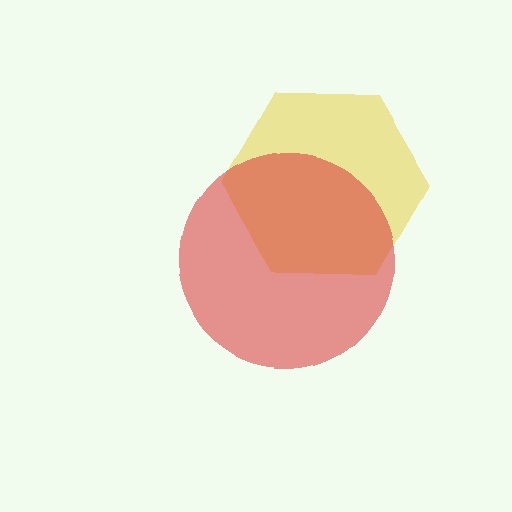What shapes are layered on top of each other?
The layered shapes are: a yellow hexagon, a red circle.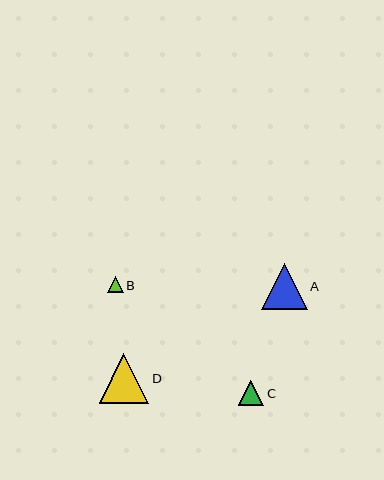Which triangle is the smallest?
Triangle B is the smallest with a size of approximately 16 pixels.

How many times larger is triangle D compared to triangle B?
Triangle D is approximately 3.1 times the size of triangle B.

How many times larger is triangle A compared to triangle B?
Triangle A is approximately 2.9 times the size of triangle B.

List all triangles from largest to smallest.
From largest to smallest: D, A, C, B.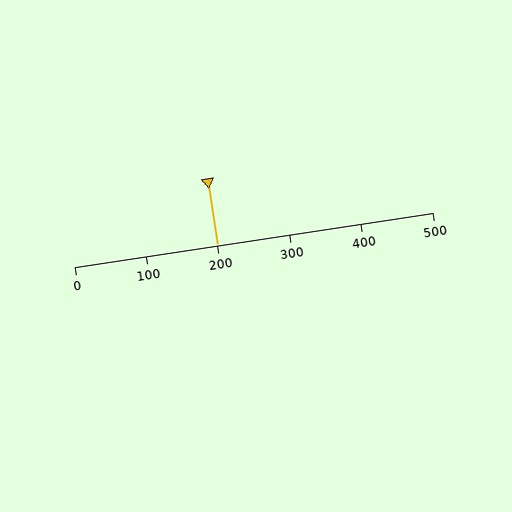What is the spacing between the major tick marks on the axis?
The major ticks are spaced 100 apart.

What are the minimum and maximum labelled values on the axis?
The axis runs from 0 to 500.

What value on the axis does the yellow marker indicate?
The marker indicates approximately 200.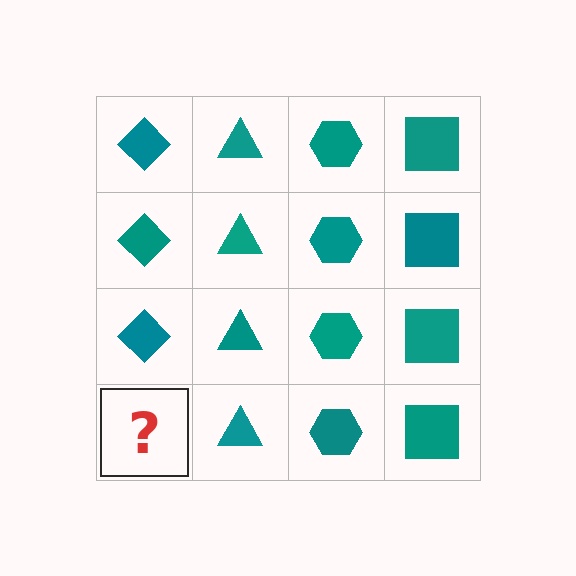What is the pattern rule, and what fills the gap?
The rule is that each column has a consistent shape. The gap should be filled with a teal diamond.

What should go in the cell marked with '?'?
The missing cell should contain a teal diamond.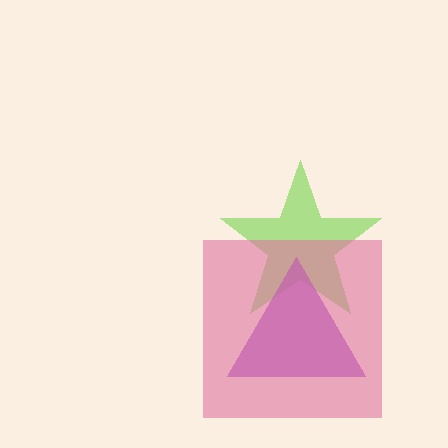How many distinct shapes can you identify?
There are 3 distinct shapes: a lime star, a purple triangle, a pink square.